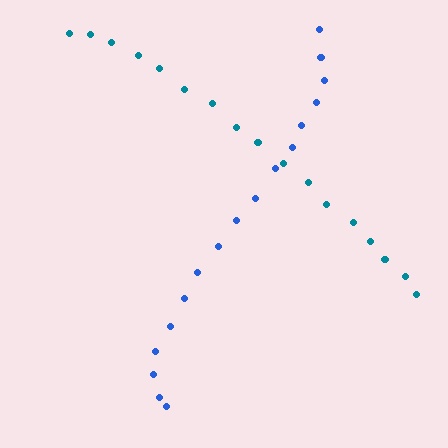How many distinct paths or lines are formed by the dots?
There are 2 distinct paths.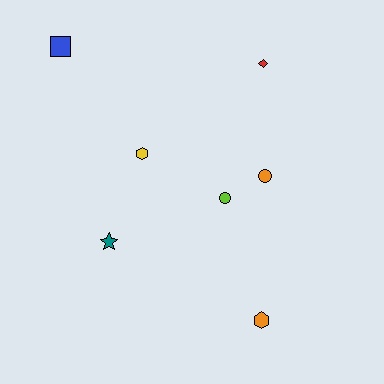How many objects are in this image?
There are 7 objects.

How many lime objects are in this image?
There is 1 lime object.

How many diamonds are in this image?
There is 1 diamond.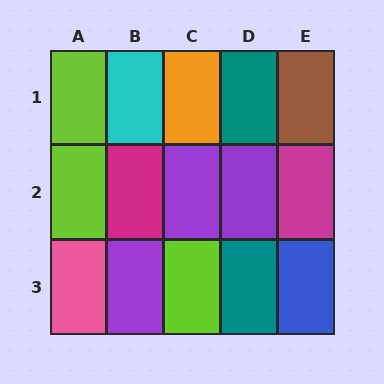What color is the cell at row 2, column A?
Lime.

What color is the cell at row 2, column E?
Magenta.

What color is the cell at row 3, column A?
Pink.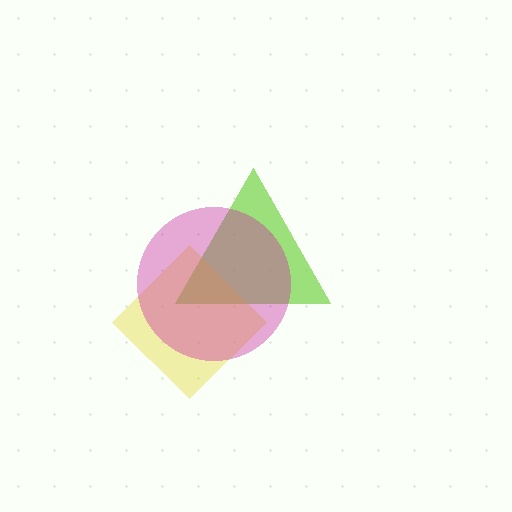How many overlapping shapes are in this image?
There are 3 overlapping shapes in the image.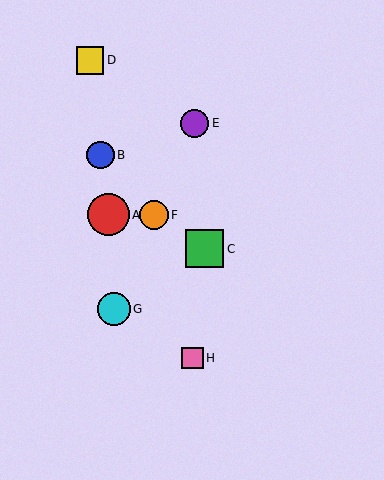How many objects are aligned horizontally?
2 objects (A, F) are aligned horizontally.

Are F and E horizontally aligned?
No, F is at y≈215 and E is at y≈123.